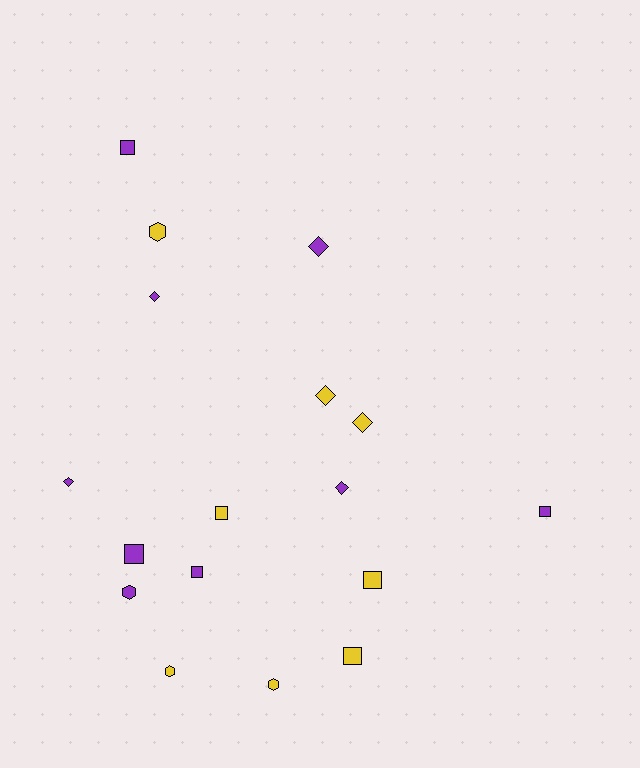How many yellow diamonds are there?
There are 2 yellow diamonds.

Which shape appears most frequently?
Square, with 7 objects.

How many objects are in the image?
There are 17 objects.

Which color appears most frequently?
Purple, with 9 objects.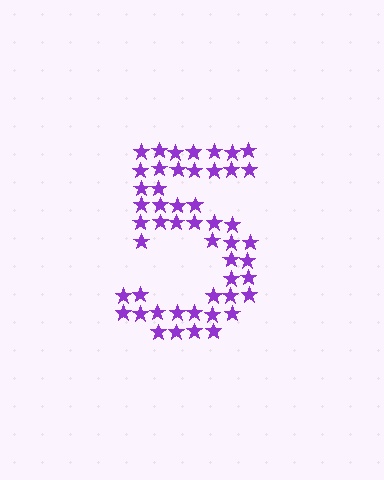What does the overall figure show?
The overall figure shows the digit 5.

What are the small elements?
The small elements are stars.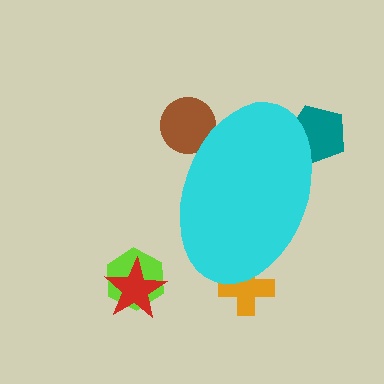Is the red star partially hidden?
No, the red star is fully visible.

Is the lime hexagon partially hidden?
No, the lime hexagon is fully visible.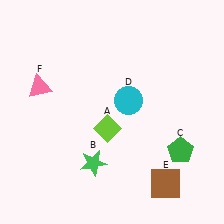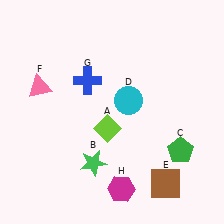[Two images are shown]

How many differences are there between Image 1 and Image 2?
There are 2 differences between the two images.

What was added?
A blue cross (G), a magenta hexagon (H) were added in Image 2.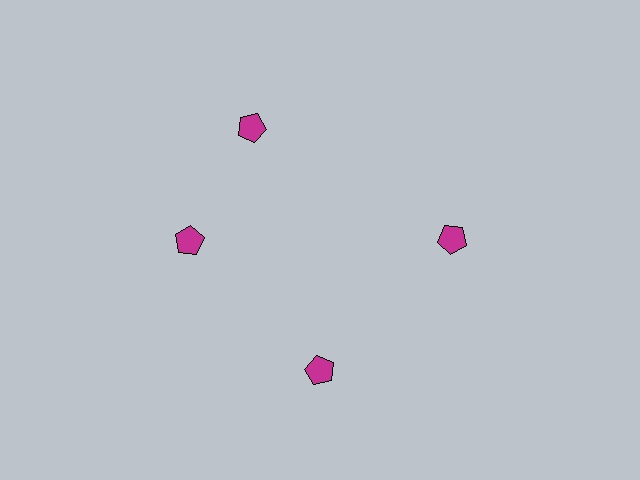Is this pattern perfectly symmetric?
No. The 4 magenta pentagons are arranged in a ring, but one element near the 12 o'clock position is rotated out of alignment along the ring, breaking the 4-fold rotational symmetry.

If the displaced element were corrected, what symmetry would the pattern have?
It would have 4-fold rotational symmetry — the pattern would map onto itself every 90 degrees.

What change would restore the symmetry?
The symmetry would be restored by rotating it back into even spacing with its neighbors so that all 4 pentagons sit at equal angles and equal distance from the center.